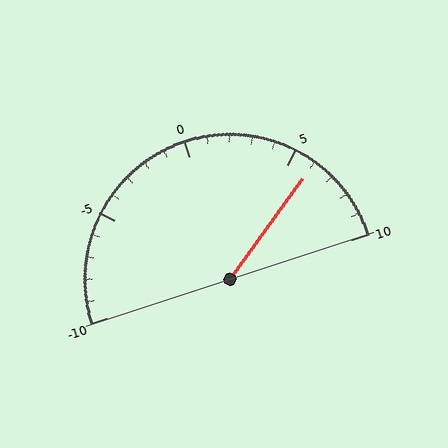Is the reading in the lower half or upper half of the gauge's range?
The reading is in the upper half of the range (-10 to 10).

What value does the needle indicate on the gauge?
The needle indicates approximately 6.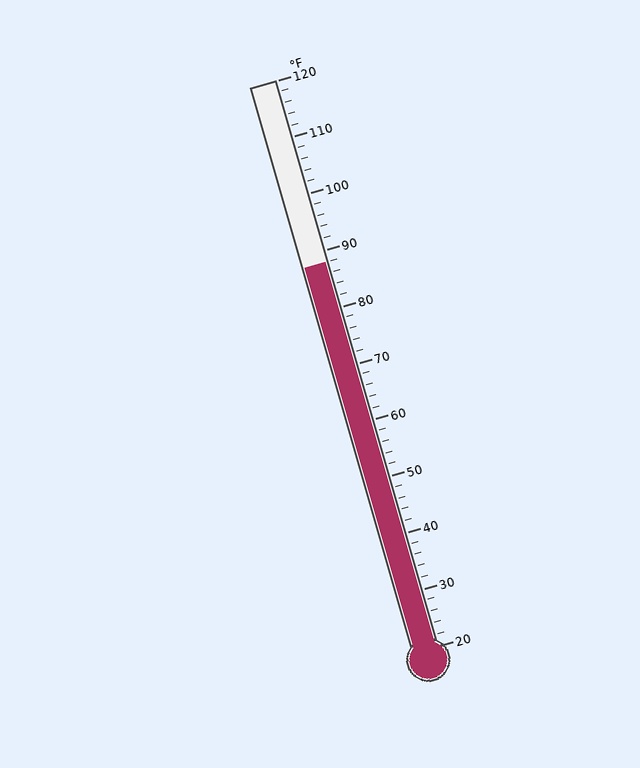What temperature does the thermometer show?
The thermometer shows approximately 88°F.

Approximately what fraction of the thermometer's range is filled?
The thermometer is filled to approximately 70% of its range.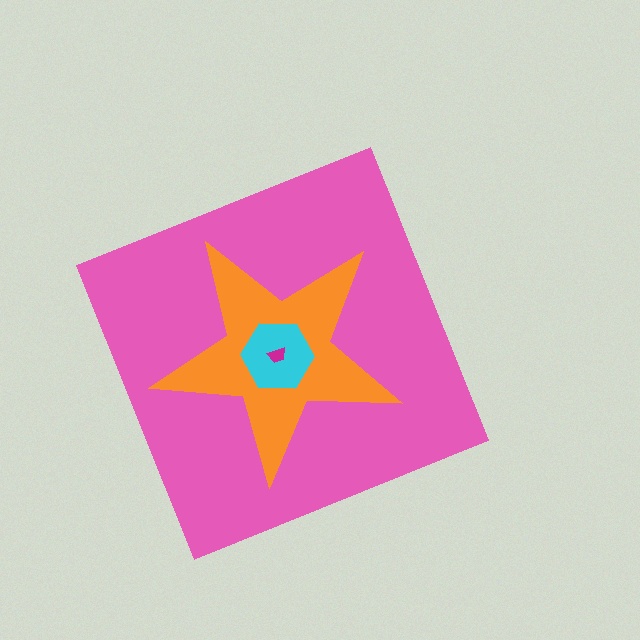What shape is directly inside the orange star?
The cyan hexagon.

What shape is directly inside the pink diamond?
The orange star.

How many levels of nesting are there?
4.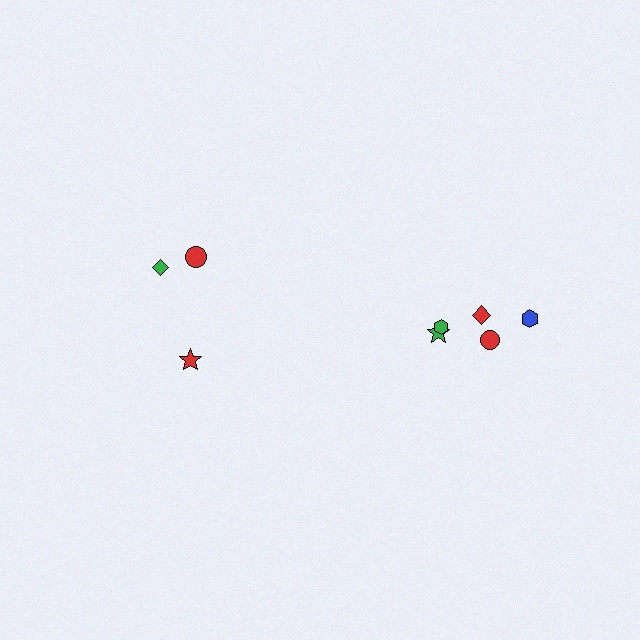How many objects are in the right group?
There are 5 objects.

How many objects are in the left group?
There are 3 objects.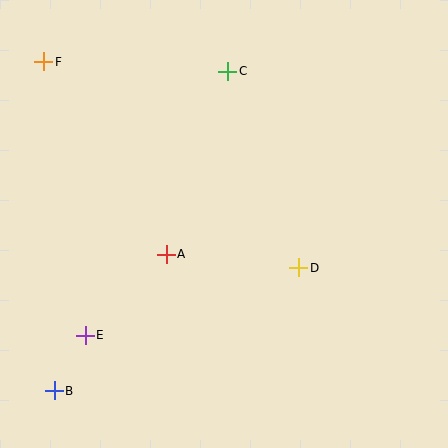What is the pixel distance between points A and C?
The distance between A and C is 193 pixels.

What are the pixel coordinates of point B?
Point B is at (54, 391).